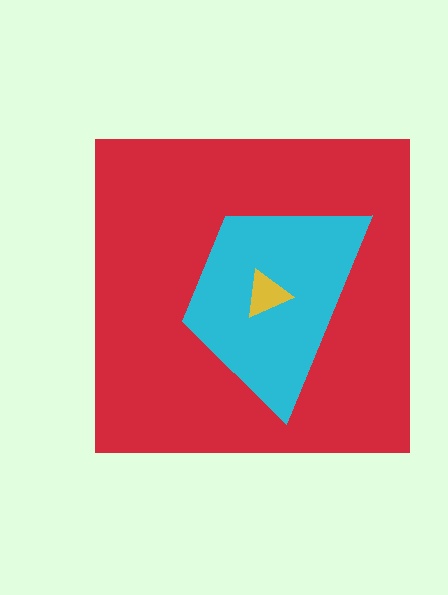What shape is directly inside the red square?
The cyan trapezoid.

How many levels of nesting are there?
3.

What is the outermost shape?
The red square.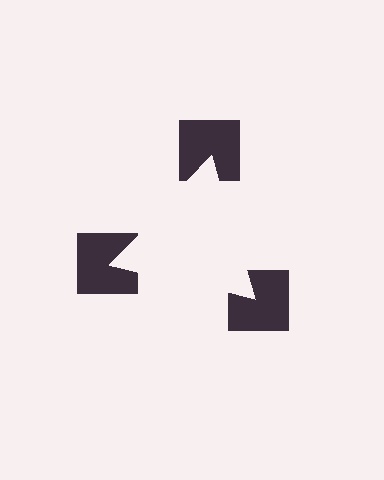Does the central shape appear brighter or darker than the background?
It typically appears slightly brighter than the background, even though no actual brightness change is drawn.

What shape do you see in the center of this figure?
An illusory triangle — its edges are inferred from the aligned wedge cuts in the notched squares, not physically drawn.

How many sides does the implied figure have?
3 sides.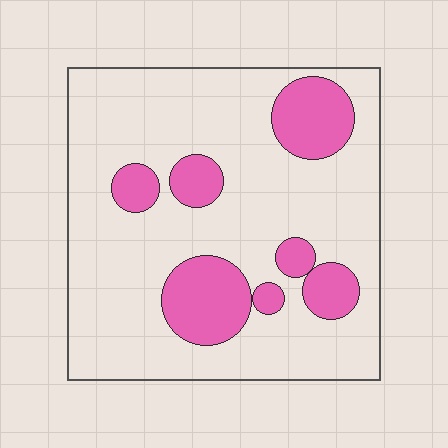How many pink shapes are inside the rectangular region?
7.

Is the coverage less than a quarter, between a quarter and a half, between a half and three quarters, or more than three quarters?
Less than a quarter.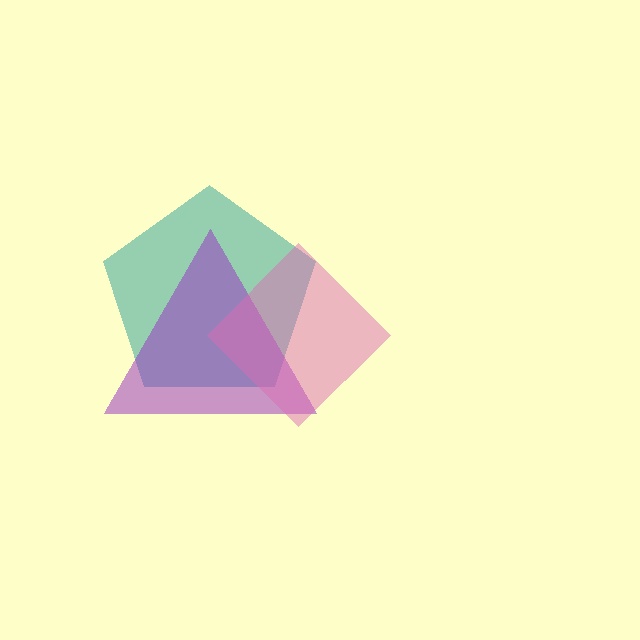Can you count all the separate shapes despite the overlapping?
Yes, there are 3 separate shapes.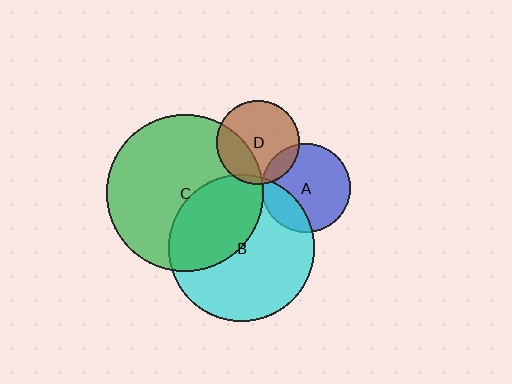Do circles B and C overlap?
Yes.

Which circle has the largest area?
Circle C (green).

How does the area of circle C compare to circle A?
Approximately 3.1 times.